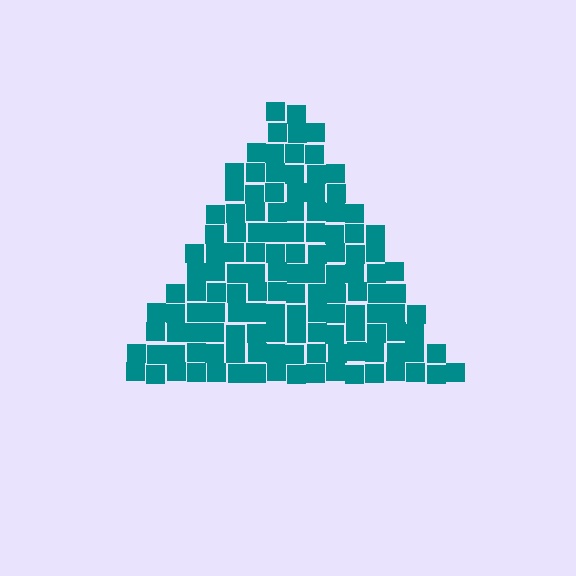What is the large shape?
The large shape is a triangle.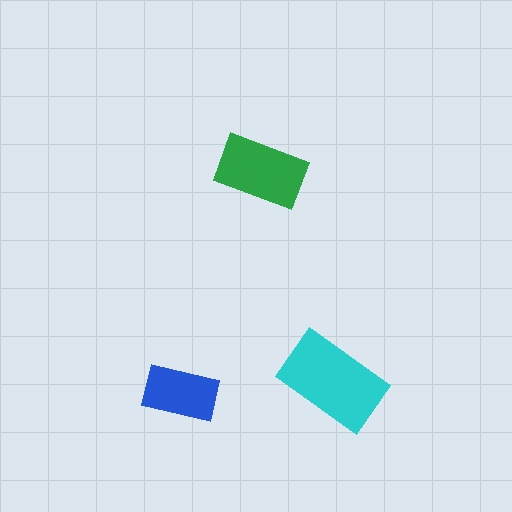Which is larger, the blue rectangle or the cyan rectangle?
The cyan one.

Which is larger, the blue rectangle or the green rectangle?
The green one.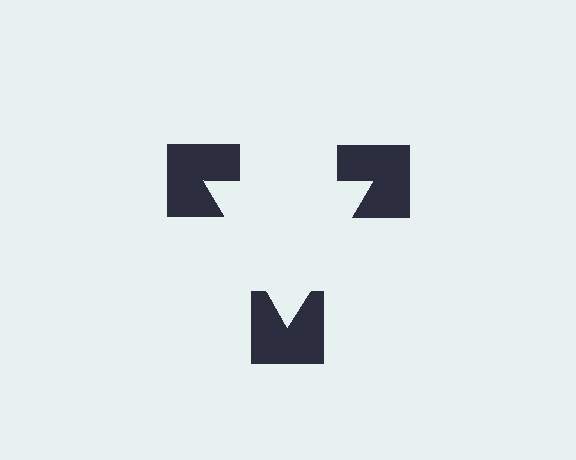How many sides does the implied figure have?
3 sides.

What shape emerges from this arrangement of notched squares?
An illusory triangle — its edges are inferred from the aligned wedge cuts in the notched squares, not physically drawn.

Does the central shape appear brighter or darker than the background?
It typically appears slightly brighter than the background, even though no actual brightness change is drawn.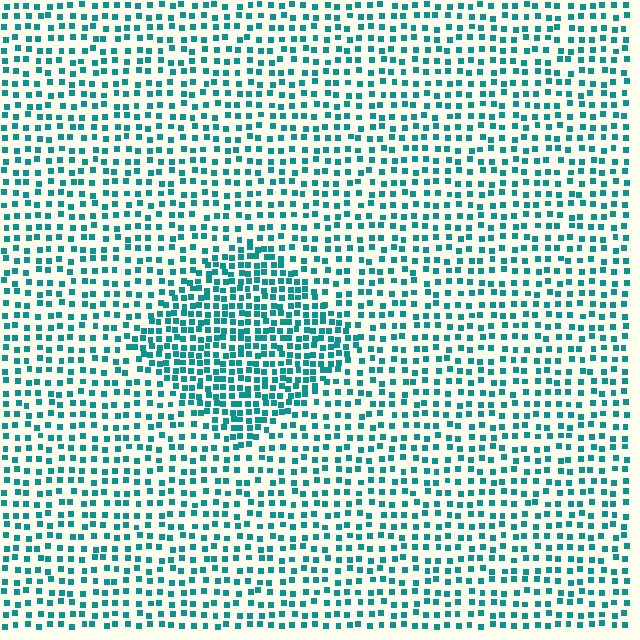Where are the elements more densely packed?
The elements are more densely packed inside the diamond boundary.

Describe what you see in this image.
The image contains small teal elements arranged at two different densities. A diamond-shaped region is visible where the elements are more densely packed than the surrounding area.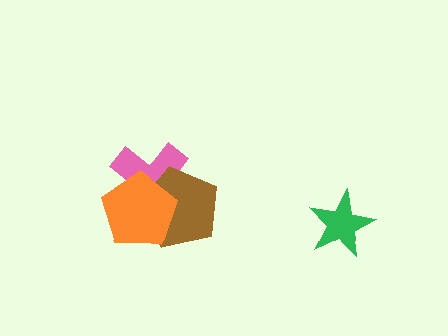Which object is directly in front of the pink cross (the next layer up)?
The brown pentagon is directly in front of the pink cross.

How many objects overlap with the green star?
0 objects overlap with the green star.